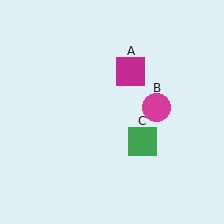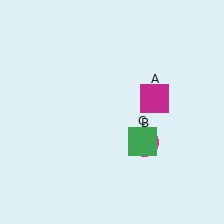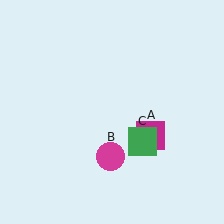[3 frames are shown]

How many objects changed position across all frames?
2 objects changed position: magenta square (object A), magenta circle (object B).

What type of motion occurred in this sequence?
The magenta square (object A), magenta circle (object B) rotated clockwise around the center of the scene.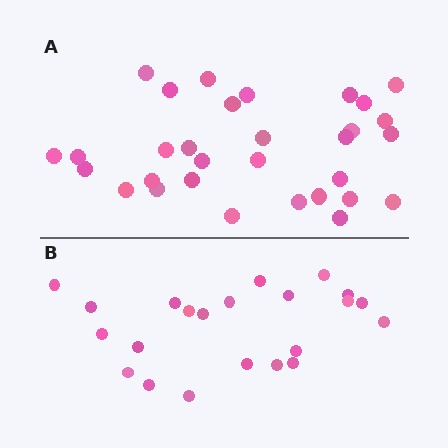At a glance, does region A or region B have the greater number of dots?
Region A (the top region) has more dots.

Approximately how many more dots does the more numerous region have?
Region A has roughly 8 or so more dots than region B.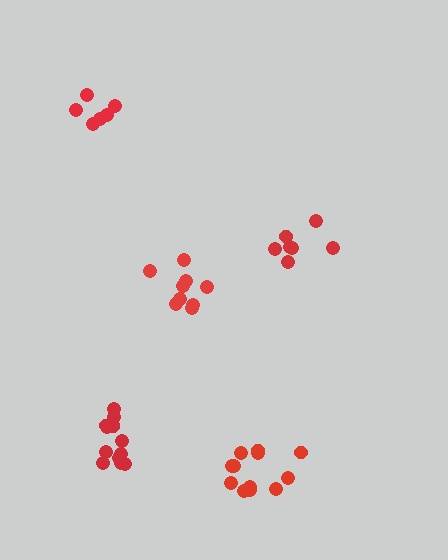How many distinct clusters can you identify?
There are 5 distinct clusters.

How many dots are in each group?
Group 1: 7 dots, Group 2: 6 dots, Group 3: 12 dots, Group 4: 9 dots, Group 5: 12 dots (46 total).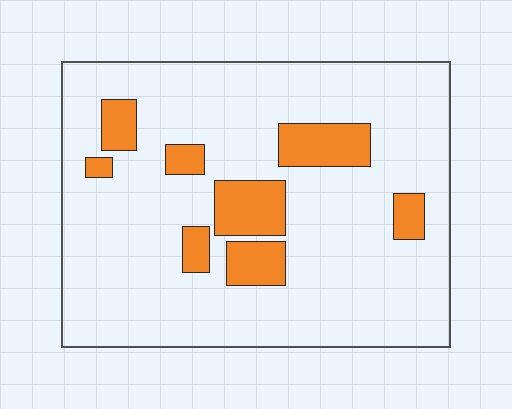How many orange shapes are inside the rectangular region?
8.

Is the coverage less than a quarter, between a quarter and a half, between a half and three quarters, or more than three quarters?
Less than a quarter.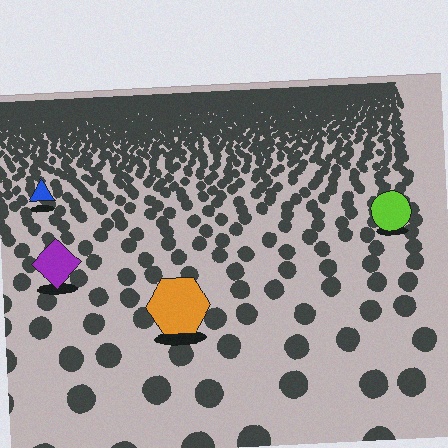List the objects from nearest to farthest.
From nearest to farthest: the orange hexagon, the purple diamond, the lime circle, the blue triangle.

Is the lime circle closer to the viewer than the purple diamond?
No. The purple diamond is closer — you can tell from the texture gradient: the ground texture is coarser near it.